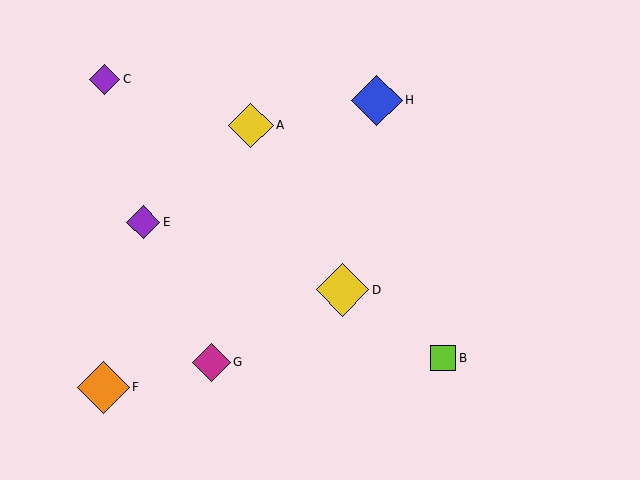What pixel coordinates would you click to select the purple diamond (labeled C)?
Click at (105, 79) to select the purple diamond C.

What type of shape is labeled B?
Shape B is a lime square.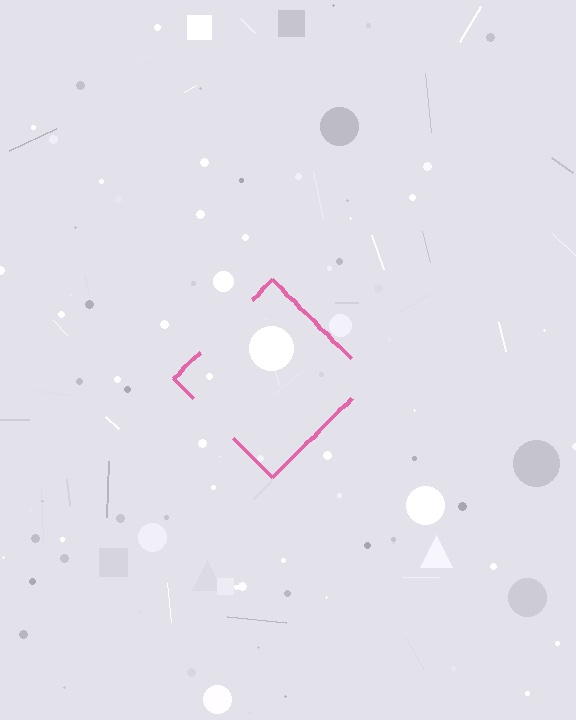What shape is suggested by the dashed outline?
The dashed outline suggests a diamond.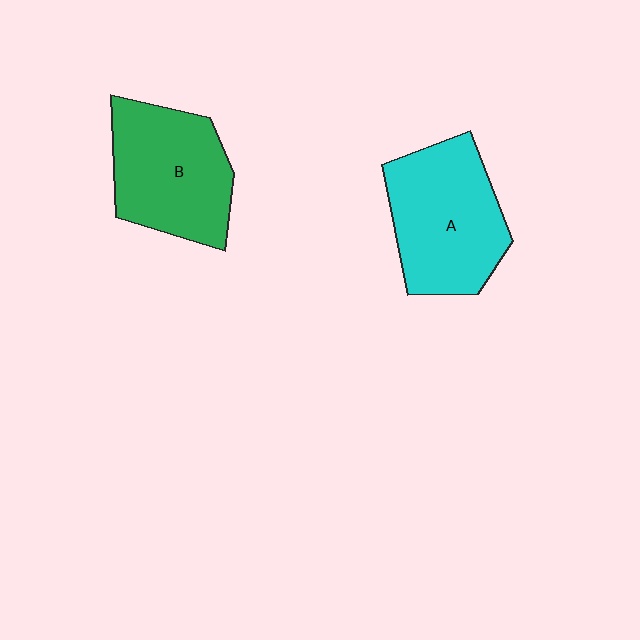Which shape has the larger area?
Shape A (cyan).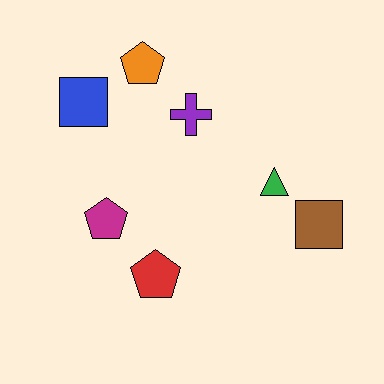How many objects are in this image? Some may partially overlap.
There are 7 objects.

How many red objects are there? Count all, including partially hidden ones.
There is 1 red object.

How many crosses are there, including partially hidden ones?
There is 1 cross.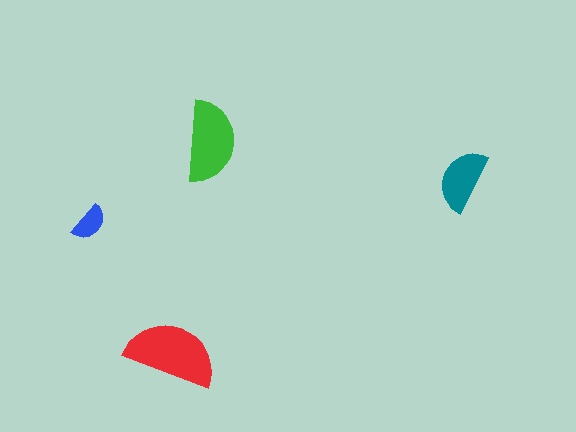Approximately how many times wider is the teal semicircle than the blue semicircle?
About 1.5 times wider.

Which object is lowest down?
The red semicircle is bottommost.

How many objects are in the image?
There are 4 objects in the image.